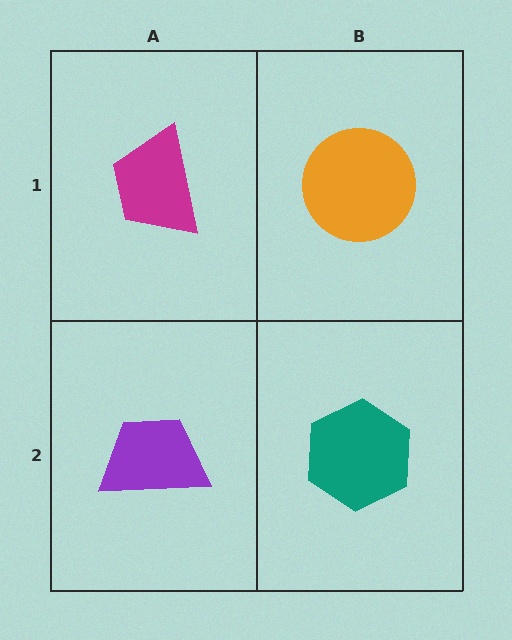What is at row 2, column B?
A teal hexagon.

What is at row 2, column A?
A purple trapezoid.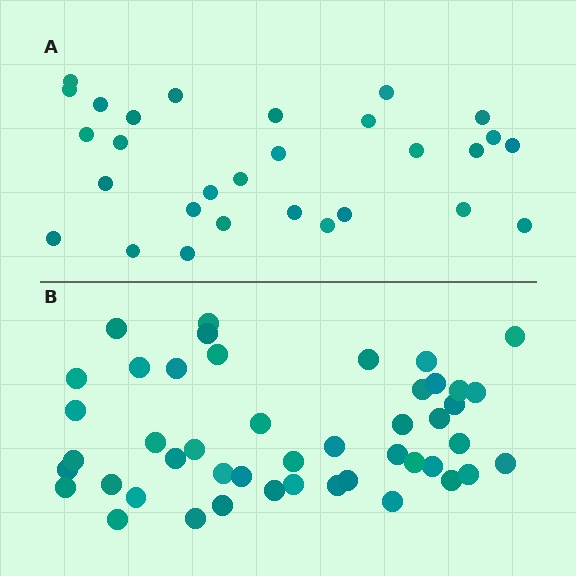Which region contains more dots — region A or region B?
Region B (the bottom region) has more dots.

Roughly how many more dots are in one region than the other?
Region B has approximately 15 more dots than region A.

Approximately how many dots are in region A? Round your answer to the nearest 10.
About 30 dots. (The exact count is 29, which rounds to 30.)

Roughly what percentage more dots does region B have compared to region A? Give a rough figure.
About 60% more.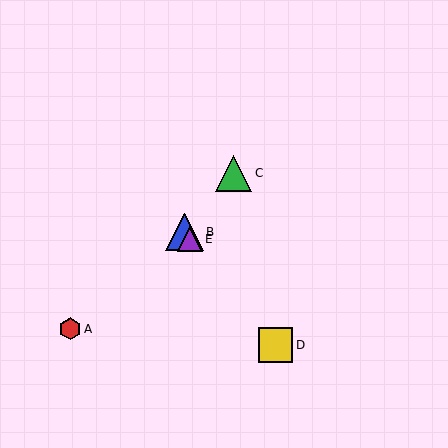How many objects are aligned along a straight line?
3 objects (B, D, E) are aligned along a straight line.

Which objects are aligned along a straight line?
Objects B, D, E are aligned along a straight line.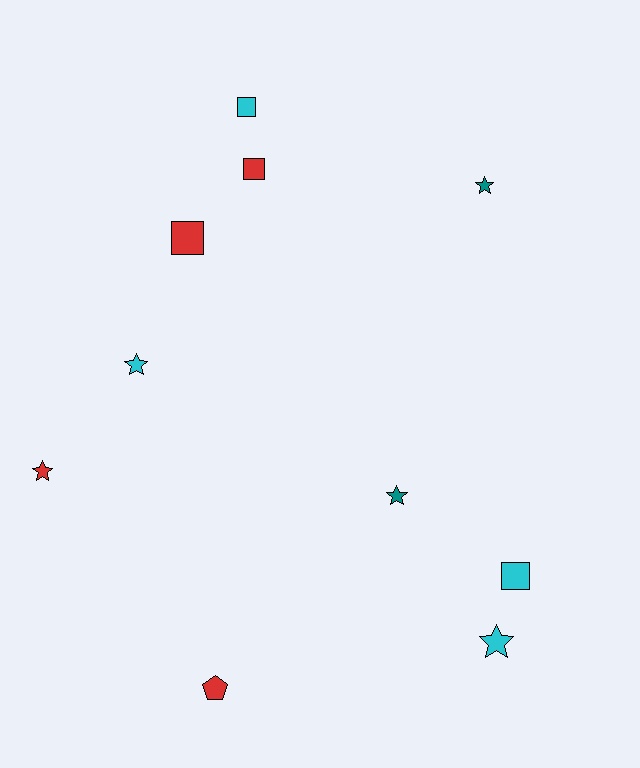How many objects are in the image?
There are 10 objects.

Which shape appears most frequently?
Star, with 5 objects.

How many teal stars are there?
There are 2 teal stars.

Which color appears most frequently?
Red, with 4 objects.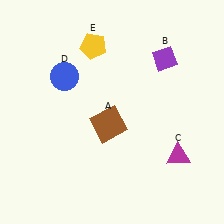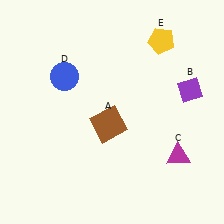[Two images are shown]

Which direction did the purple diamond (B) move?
The purple diamond (B) moved down.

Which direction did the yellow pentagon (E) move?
The yellow pentagon (E) moved right.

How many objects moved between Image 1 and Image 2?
2 objects moved between the two images.